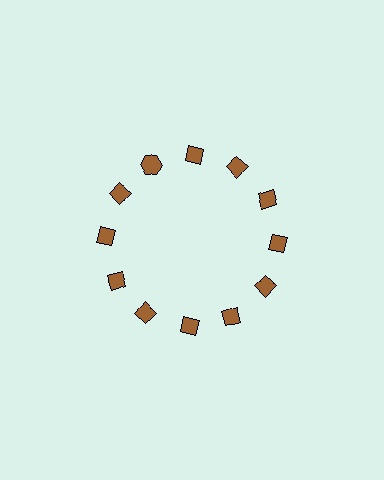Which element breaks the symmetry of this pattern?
The brown hexagon at roughly the 11 o'clock position breaks the symmetry. All other shapes are brown diamonds.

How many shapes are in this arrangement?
There are 12 shapes arranged in a ring pattern.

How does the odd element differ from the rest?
It has a different shape: hexagon instead of diamond.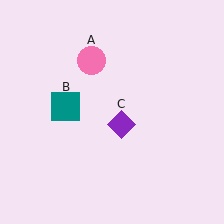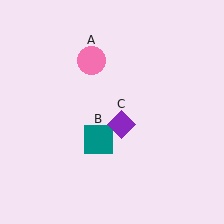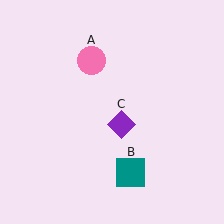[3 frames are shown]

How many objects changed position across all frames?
1 object changed position: teal square (object B).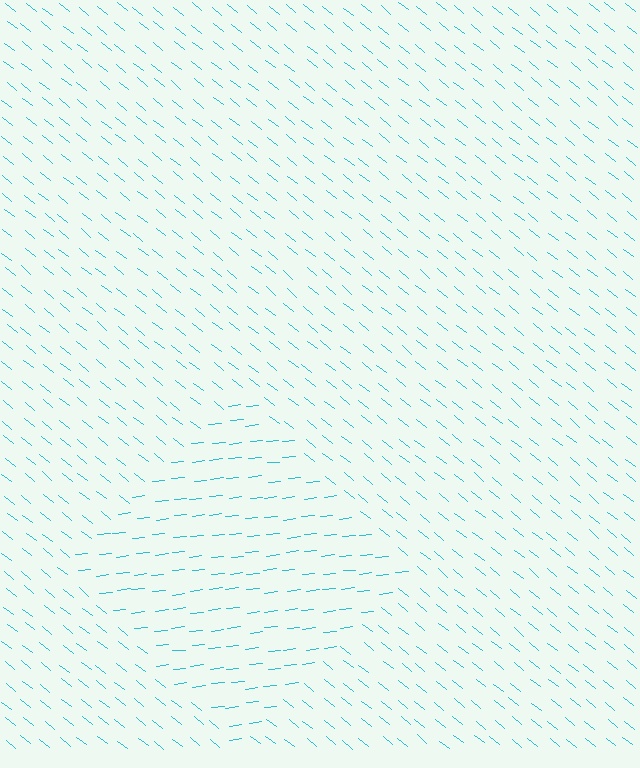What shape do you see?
I see a diamond.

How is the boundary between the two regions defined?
The boundary is defined purely by a change in line orientation (approximately 45 degrees difference). All lines are the same color and thickness.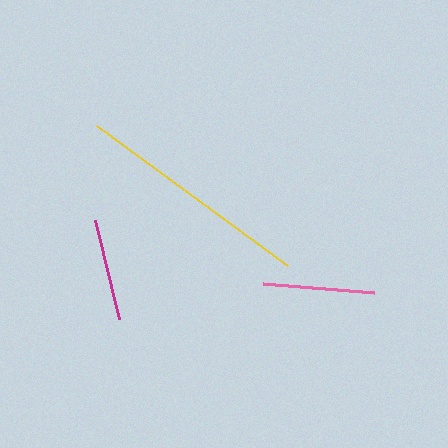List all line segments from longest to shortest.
From longest to shortest: yellow, pink, magenta.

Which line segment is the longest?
The yellow line is the longest at approximately 237 pixels.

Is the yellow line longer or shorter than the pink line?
The yellow line is longer than the pink line.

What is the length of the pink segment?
The pink segment is approximately 111 pixels long.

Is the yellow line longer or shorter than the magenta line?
The yellow line is longer than the magenta line.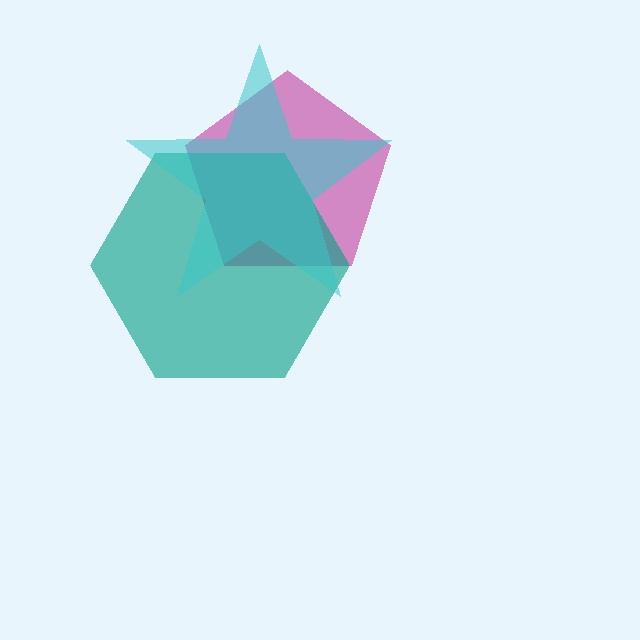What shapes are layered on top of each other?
The layered shapes are: a magenta pentagon, a teal hexagon, a cyan star.